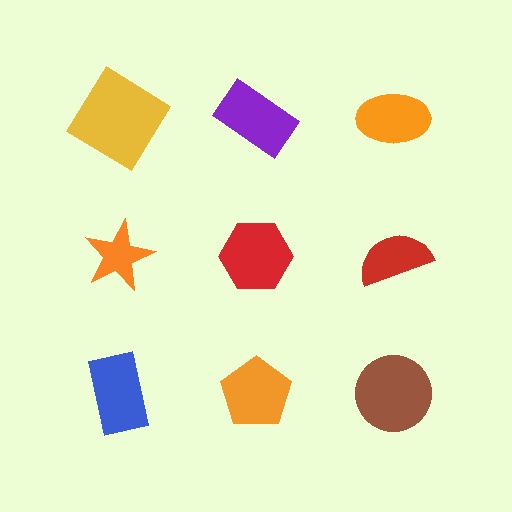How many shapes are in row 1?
3 shapes.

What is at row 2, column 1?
An orange star.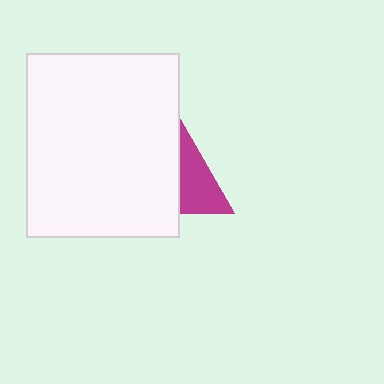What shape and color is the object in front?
The object in front is a white rectangle.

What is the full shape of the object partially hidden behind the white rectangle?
The partially hidden object is a magenta triangle.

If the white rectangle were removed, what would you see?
You would see the complete magenta triangle.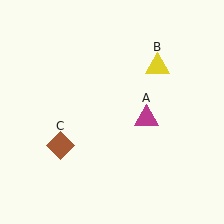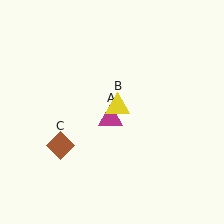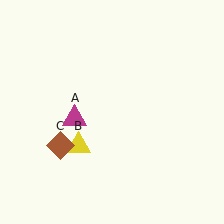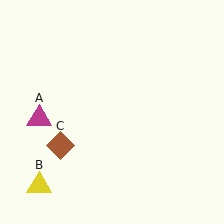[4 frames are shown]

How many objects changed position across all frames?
2 objects changed position: magenta triangle (object A), yellow triangle (object B).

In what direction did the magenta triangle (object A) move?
The magenta triangle (object A) moved left.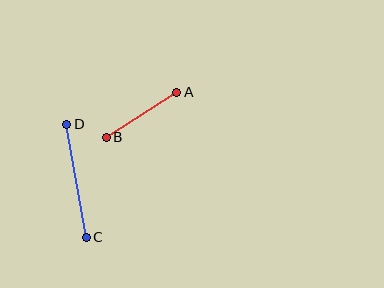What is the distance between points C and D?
The distance is approximately 115 pixels.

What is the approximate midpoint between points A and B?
The midpoint is at approximately (142, 115) pixels.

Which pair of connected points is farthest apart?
Points C and D are farthest apart.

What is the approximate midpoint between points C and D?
The midpoint is at approximately (77, 181) pixels.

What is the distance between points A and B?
The distance is approximately 84 pixels.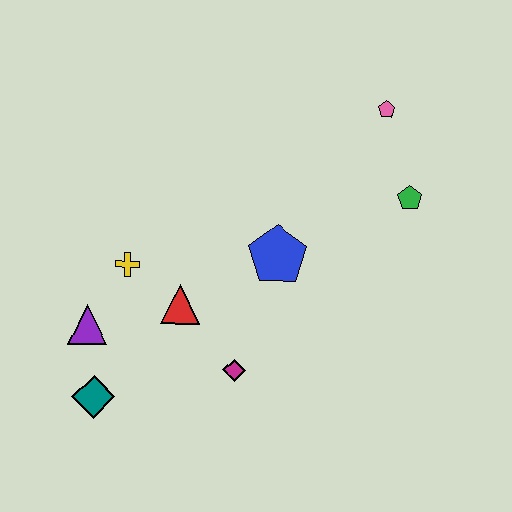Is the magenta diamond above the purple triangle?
No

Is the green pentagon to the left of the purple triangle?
No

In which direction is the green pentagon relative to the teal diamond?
The green pentagon is to the right of the teal diamond.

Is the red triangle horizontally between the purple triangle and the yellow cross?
No